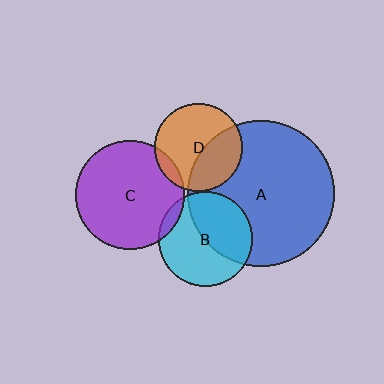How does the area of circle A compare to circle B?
Approximately 2.4 times.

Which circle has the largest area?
Circle A (blue).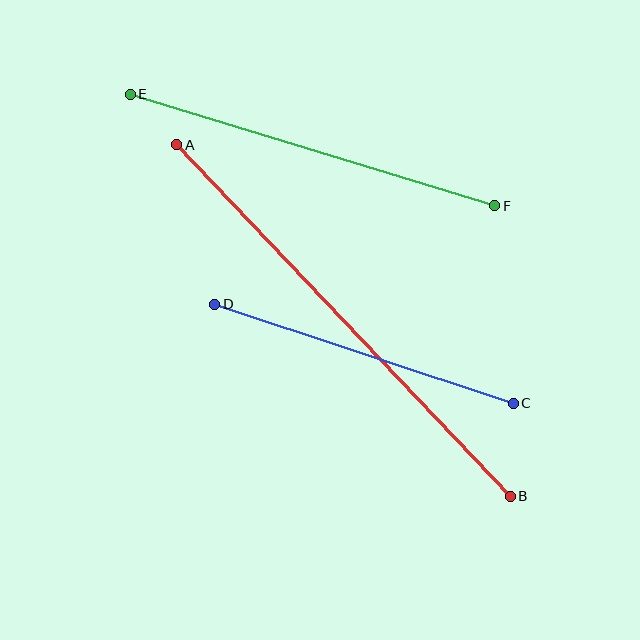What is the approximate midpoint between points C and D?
The midpoint is at approximately (364, 354) pixels.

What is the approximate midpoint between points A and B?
The midpoint is at approximately (344, 321) pixels.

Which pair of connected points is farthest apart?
Points A and B are farthest apart.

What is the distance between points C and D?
The distance is approximately 315 pixels.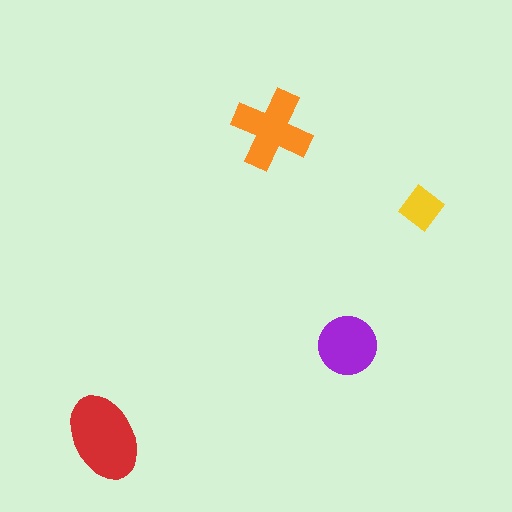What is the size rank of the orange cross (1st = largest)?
2nd.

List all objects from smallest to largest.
The yellow diamond, the purple circle, the orange cross, the red ellipse.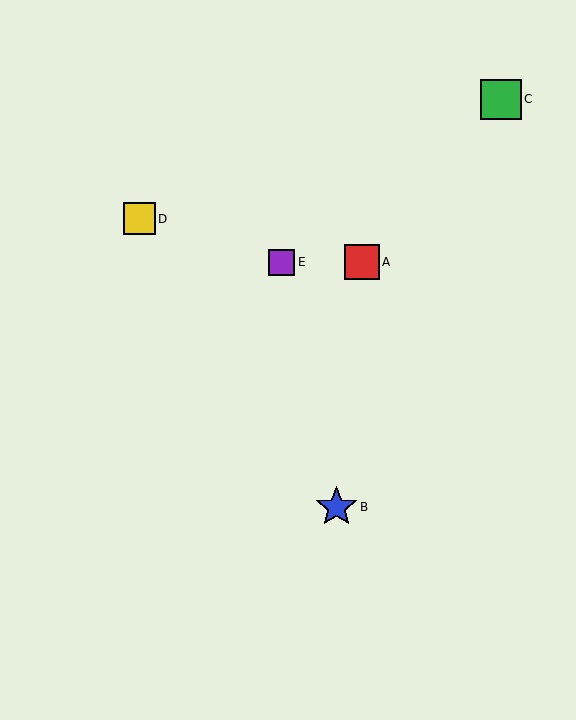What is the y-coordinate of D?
Object D is at y≈219.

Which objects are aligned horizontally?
Objects A, E are aligned horizontally.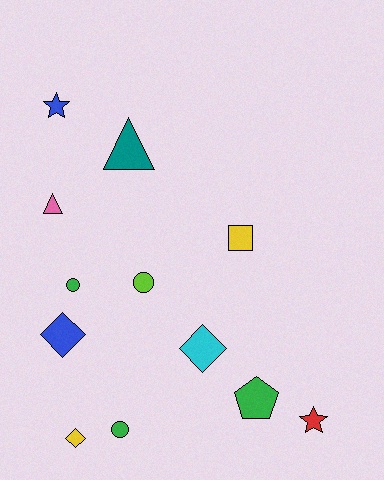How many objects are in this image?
There are 12 objects.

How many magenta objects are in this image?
There are no magenta objects.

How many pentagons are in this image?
There is 1 pentagon.